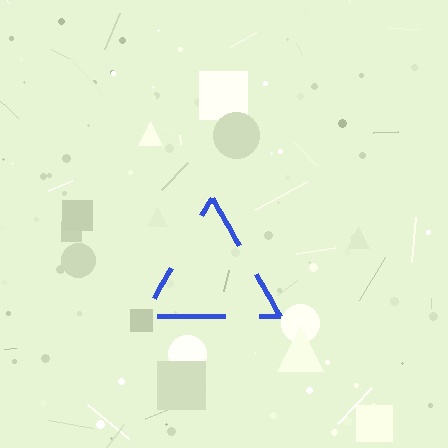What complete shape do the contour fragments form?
The contour fragments form a triangle.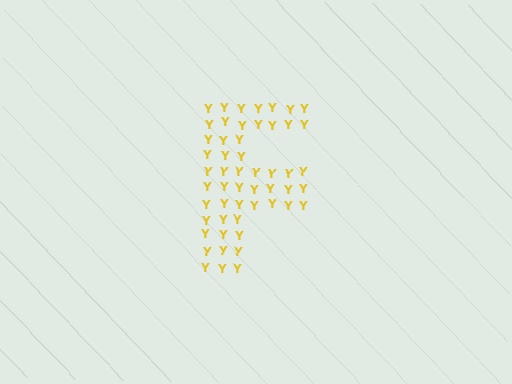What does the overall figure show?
The overall figure shows the letter F.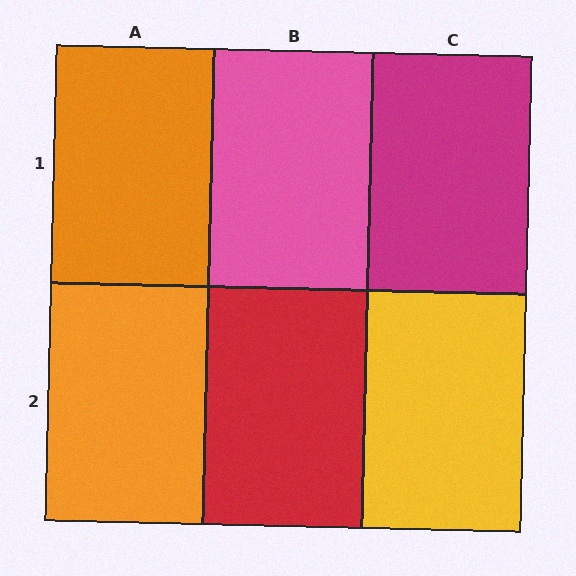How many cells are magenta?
1 cell is magenta.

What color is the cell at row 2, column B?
Red.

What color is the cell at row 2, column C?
Yellow.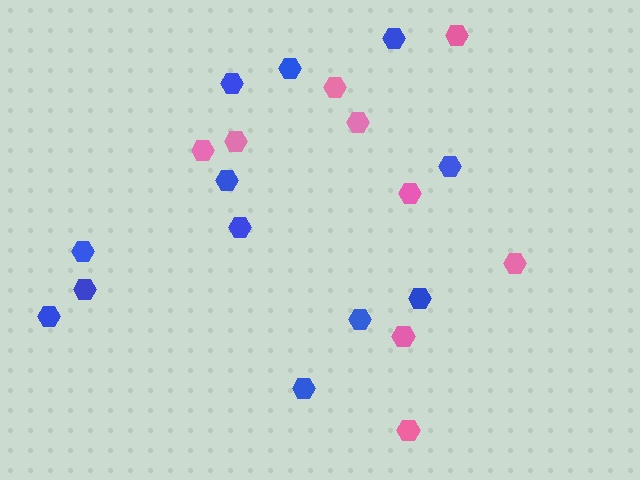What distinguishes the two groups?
There are 2 groups: one group of pink hexagons (9) and one group of blue hexagons (12).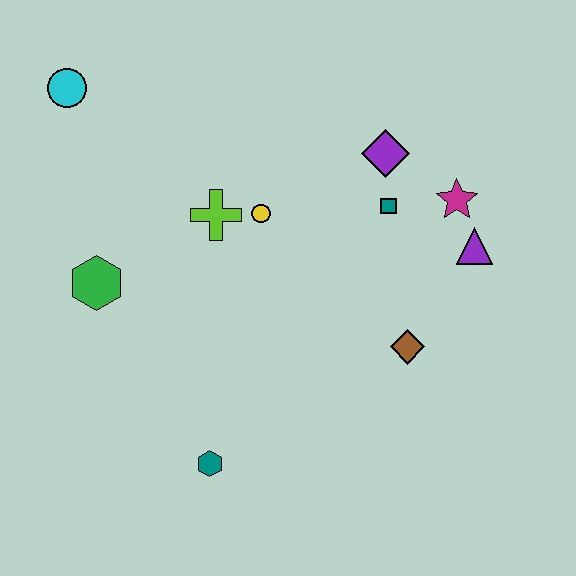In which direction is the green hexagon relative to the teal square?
The green hexagon is to the left of the teal square.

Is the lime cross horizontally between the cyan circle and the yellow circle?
Yes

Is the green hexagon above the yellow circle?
No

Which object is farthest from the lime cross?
The purple triangle is farthest from the lime cross.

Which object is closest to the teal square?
The purple diamond is closest to the teal square.